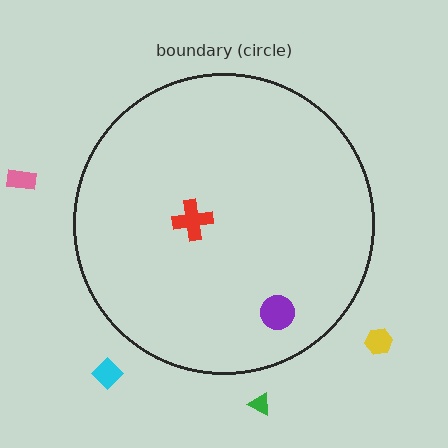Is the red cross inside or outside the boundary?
Inside.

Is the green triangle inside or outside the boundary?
Outside.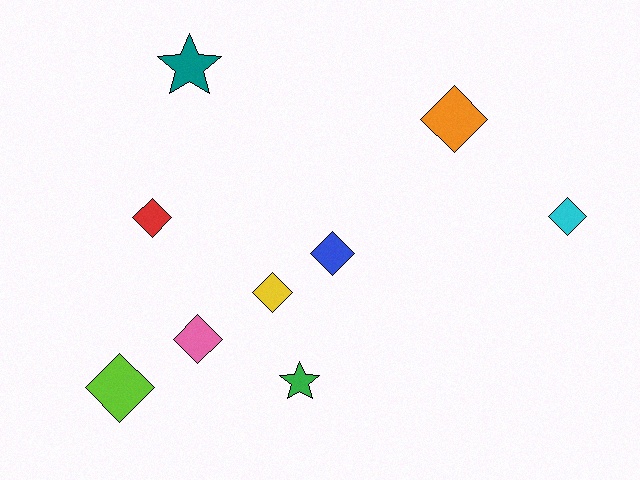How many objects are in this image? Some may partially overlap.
There are 9 objects.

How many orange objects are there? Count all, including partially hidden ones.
There is 1 orange object.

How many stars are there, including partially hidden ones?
There are 2 stars.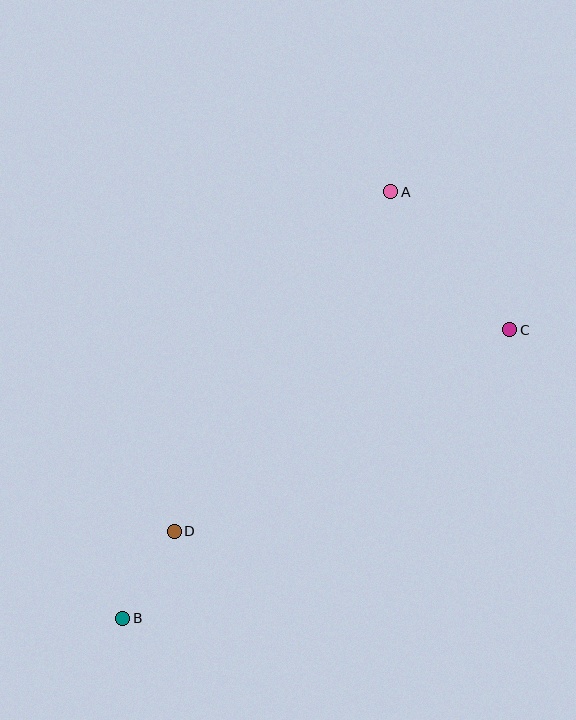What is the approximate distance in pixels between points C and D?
The distance between C and D is approximately 391 pixels.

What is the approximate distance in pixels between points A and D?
The distance between A and D is approximately 403 pixels.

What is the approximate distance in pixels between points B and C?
The distance between B and C is approximately 483 pixels.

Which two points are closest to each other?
Points B and D are closest to each other.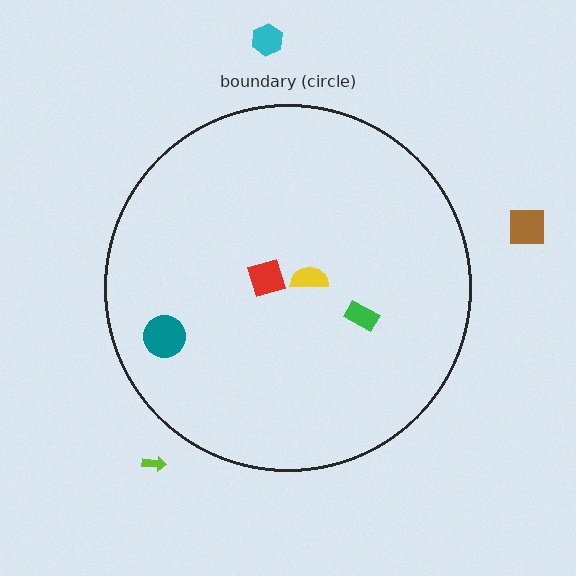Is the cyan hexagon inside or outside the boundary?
Outside.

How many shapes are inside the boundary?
4 inside, 3 outside.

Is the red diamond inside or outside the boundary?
Inside.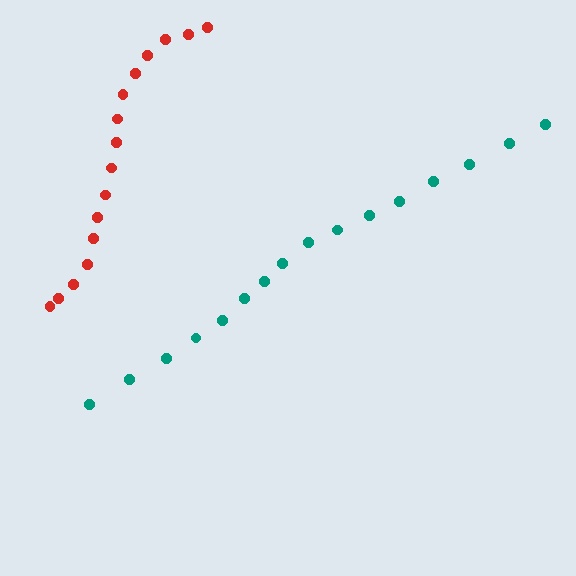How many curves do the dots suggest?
There are 2 distinct paths.